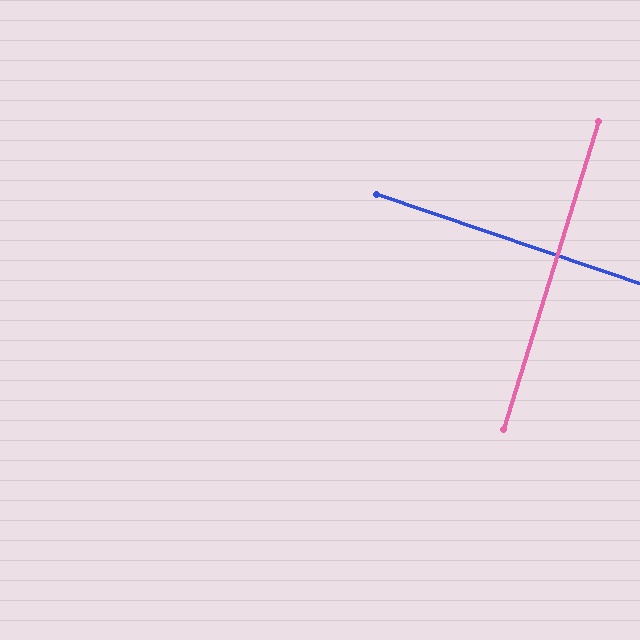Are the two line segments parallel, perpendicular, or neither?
Perpendicular — they meet at approximately 88°.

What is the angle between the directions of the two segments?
Approximately 88 degrees.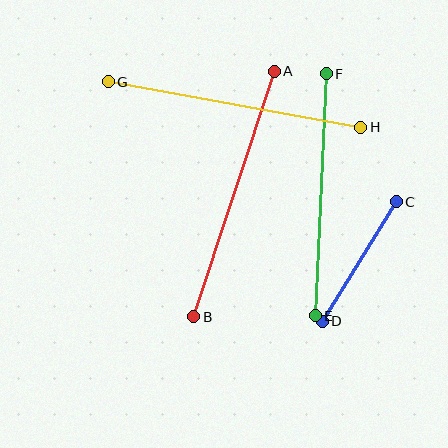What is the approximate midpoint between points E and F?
The midpoint is at approximately (321, 195) pixels.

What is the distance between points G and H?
The distance is approximately 257 pixels.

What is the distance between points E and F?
The distance is approximately 243 pixels.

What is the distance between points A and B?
The distance is approximately 258 pixels.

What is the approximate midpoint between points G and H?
The midpoint is at approximately (234, 105) pixels.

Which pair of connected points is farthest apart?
Points A and B are farthest apart.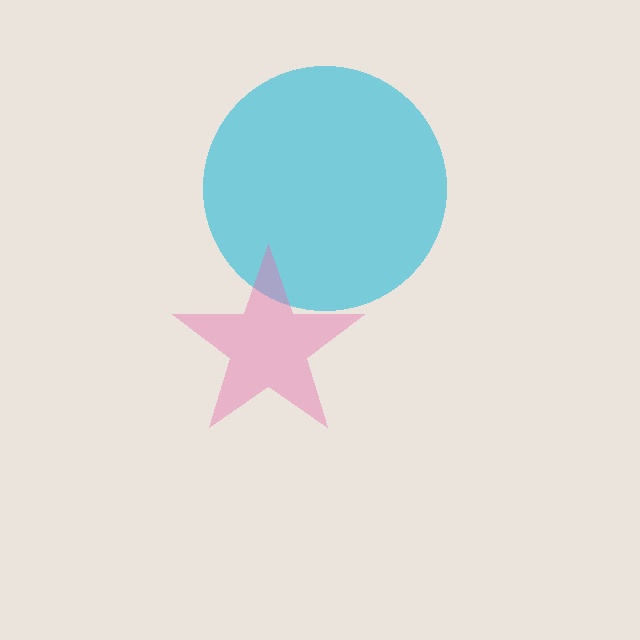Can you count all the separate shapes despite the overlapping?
Yes, there are 2 separate shapes.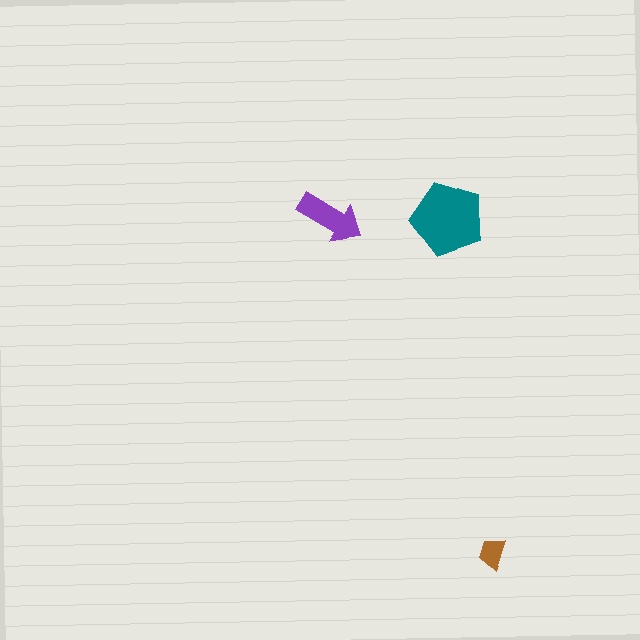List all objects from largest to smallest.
The teal pentagon, the purple arrow, the brown trapezoid.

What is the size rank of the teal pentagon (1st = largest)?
1st.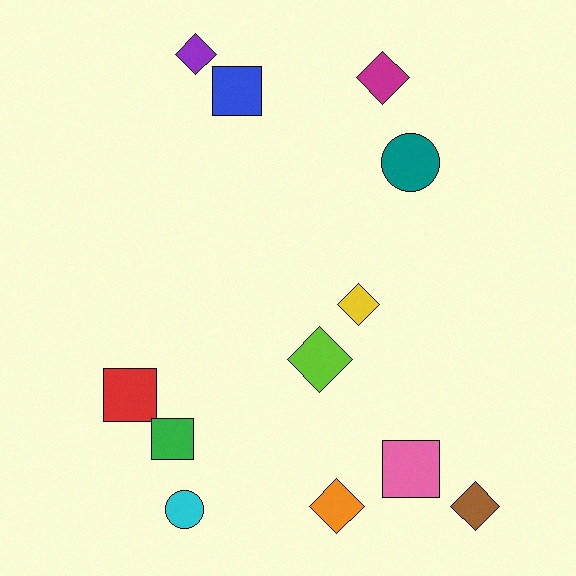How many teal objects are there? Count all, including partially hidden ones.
There is 1 teal object.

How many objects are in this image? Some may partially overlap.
There are 12 objects.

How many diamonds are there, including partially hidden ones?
There are 6 diamonds.